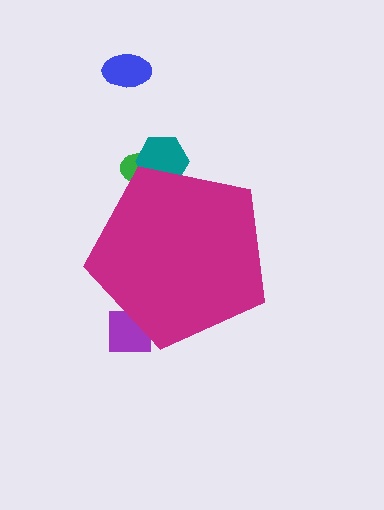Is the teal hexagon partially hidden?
Yes, the teal hexagon is partially hidden behind the magenta pentagon.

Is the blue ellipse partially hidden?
No, the blue ellipse is fully visible.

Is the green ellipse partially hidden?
Yes, the green ellipse is partially hidden behind the magenta pentagon.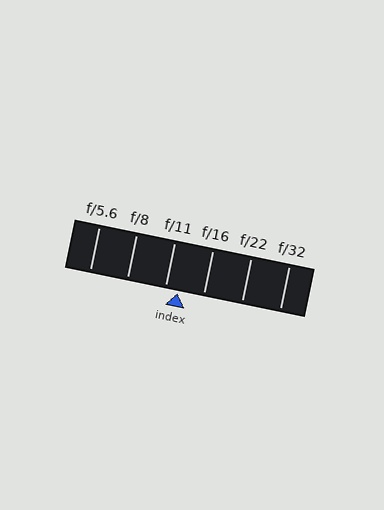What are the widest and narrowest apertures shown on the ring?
The widest aperture shown is f/5.6 and the narrowest is f/32.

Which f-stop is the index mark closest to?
The index mark is closest to f/11.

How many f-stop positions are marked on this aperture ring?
There are 6 f-stop positions marked.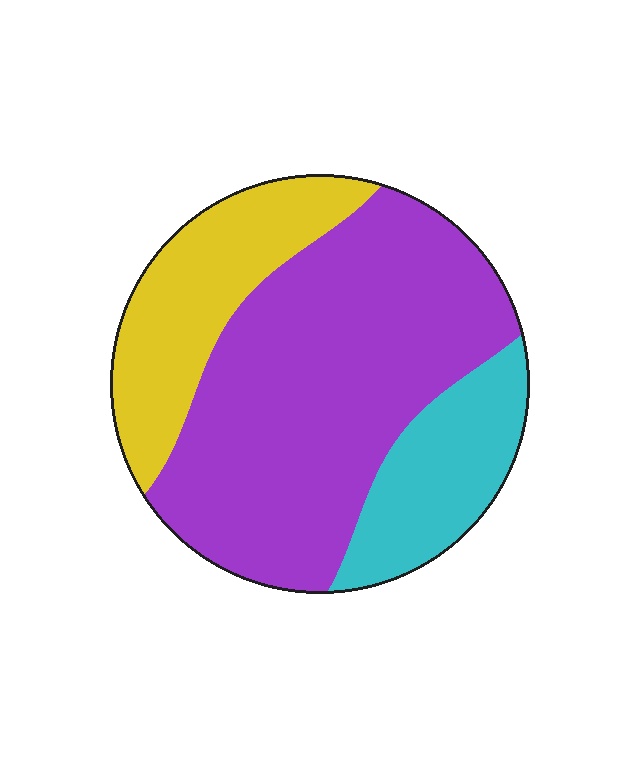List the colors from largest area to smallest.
From largest to smallest: purple, yellow, cyan.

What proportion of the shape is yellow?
Yellow takes up between a sixth and a third of the shape.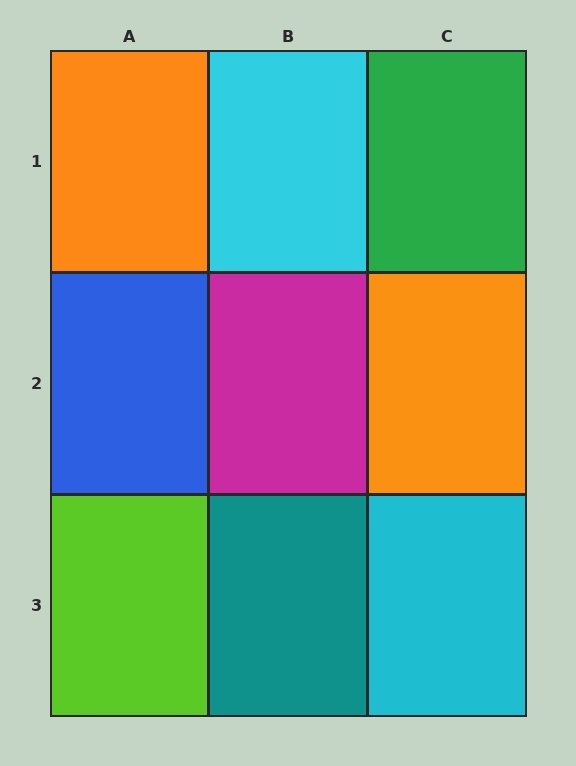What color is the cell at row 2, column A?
Blue.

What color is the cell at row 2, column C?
Orange.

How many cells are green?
1 cell is green.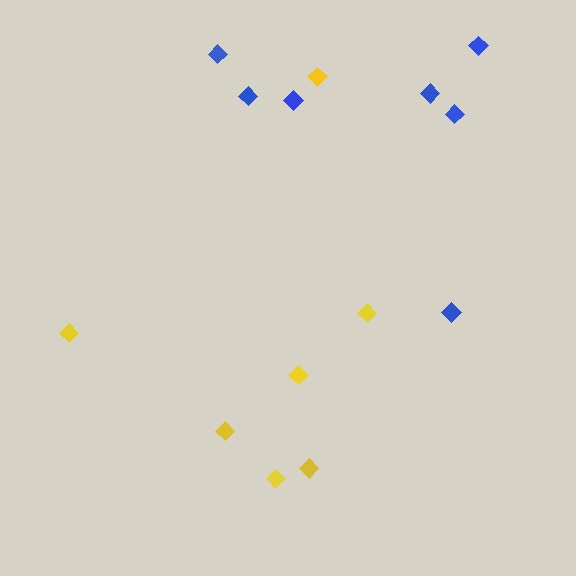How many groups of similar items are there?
There are 2 groups: one group of blue diamonds (7) and one group of yellow diamonds (7).